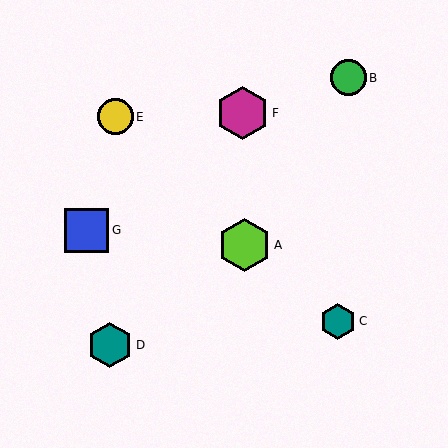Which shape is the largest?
The magenta hexagon (labeled F) is the largest.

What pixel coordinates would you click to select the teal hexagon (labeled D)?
Click at (110, 345) to select the teal hexagon D.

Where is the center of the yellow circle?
The center of the yellow circle is at (115, 117).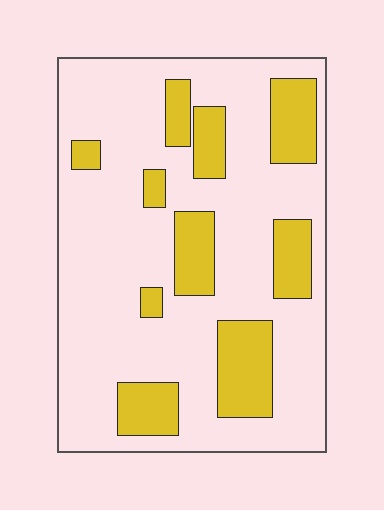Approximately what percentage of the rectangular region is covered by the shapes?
Approximately 25%.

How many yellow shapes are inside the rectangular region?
10.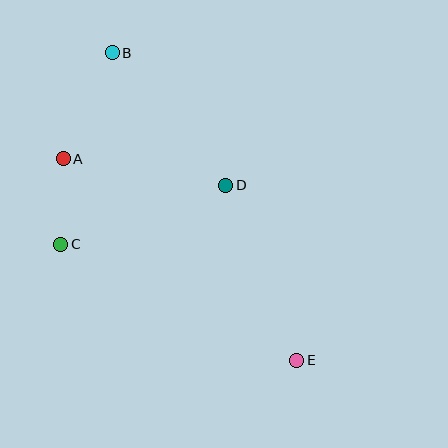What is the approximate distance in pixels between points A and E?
The distance between A and E is approximately 308 pixels.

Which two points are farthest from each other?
Points B and E are farthest from each other.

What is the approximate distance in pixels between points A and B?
The distance between A and B is approximately 117 pixels.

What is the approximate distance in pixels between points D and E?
The distance between D and E is approximately 189 pixels.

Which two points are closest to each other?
Points A and C are closest to each other.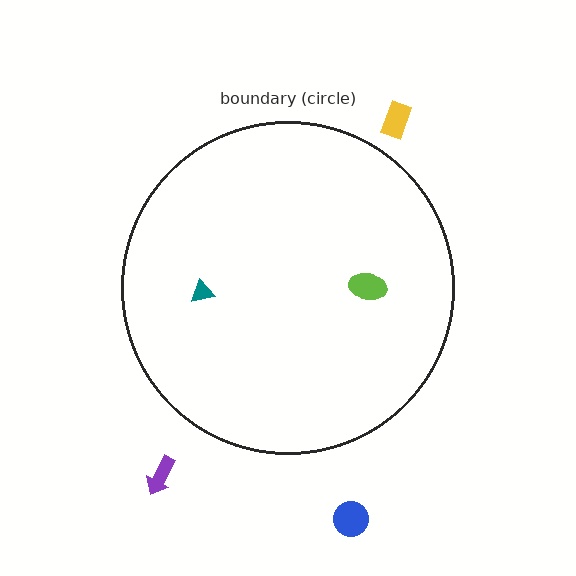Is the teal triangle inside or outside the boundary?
Inside.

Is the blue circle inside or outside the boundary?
Outside.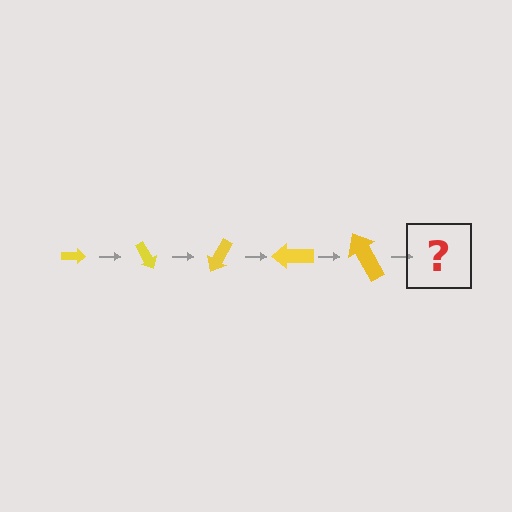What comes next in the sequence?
The next element should be an arrow, larger than the previous one and rotated 300 degrees from the start.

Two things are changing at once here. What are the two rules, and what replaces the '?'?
The two rules are that the arrow grows larger each step and it rotates 60 degrees each step. The '?' should be an arrow, larger than the previous one and rotated 300 degrees from the start.